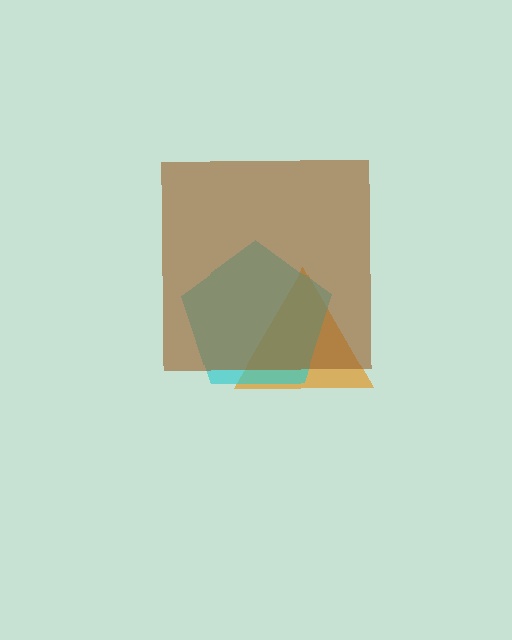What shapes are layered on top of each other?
The layered shapes are: an orange triangle, a cyan pentagon, a brown square.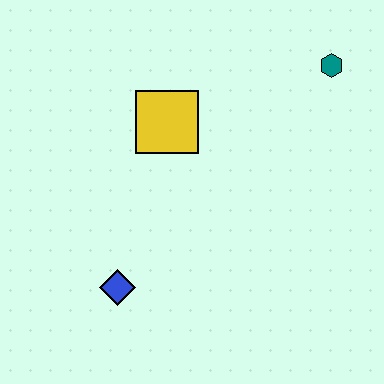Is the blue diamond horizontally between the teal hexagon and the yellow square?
No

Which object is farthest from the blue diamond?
The teal hexagon is farthest from the blue diamond.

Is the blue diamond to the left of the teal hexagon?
Yes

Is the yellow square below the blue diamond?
No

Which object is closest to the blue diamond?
The yellow square is closest to the blue diamond.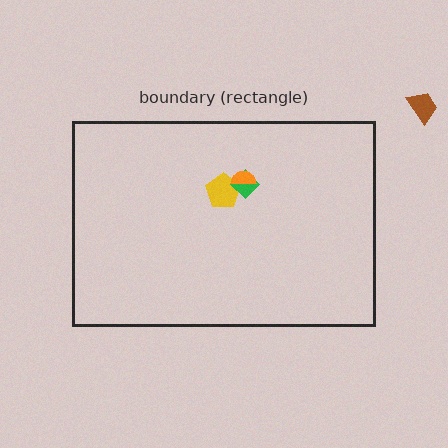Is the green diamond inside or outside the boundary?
Inside.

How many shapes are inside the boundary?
3 inside, 1 outside.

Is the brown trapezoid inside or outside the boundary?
Outside.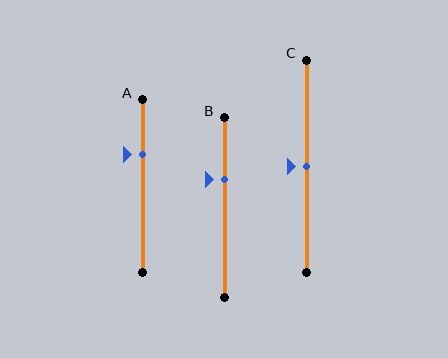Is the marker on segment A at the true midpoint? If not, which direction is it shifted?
No, the marker on segment A is shifted upward by about 18% of the segment length.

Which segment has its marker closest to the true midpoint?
Segment C has its marker closest to the true midpoint.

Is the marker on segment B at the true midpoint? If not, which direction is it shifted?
No, the marker on segment B is shifted upward by about 16% of the segment length.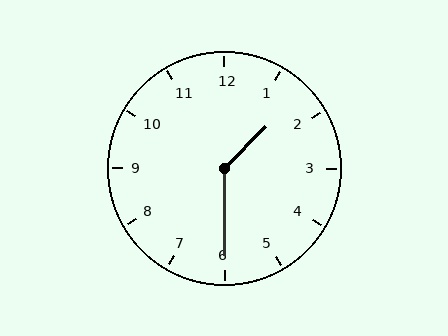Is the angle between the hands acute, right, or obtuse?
It is obtuse.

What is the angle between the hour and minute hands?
Approximately 135 degrees.